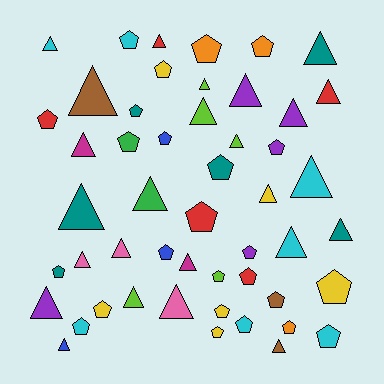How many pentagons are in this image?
There are 25 pentagons.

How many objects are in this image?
There are 50 objects.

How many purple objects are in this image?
There are 5 purple objects.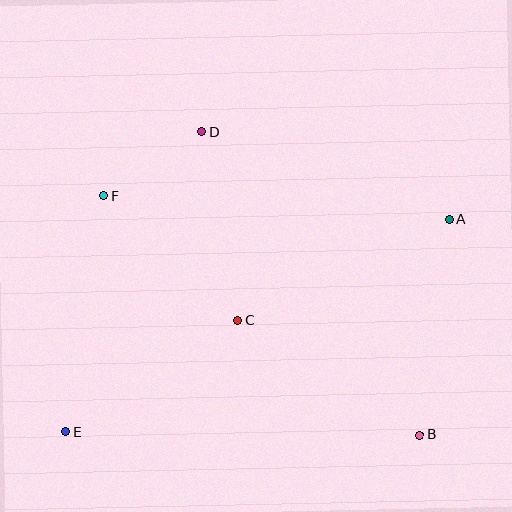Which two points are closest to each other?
Points D and F are closest to each other.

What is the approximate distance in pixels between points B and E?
The distance between B and E is approximately 354 pixels.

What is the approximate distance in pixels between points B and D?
The distance between B and D is approximately 373 pixels.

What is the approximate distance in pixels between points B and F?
The distance between B and F is approximately 396 pixels.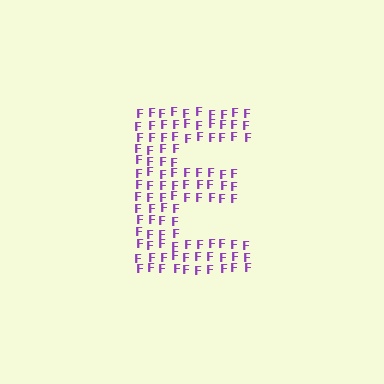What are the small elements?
The small elements are letter F's.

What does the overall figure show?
The overall figure shows the letter E.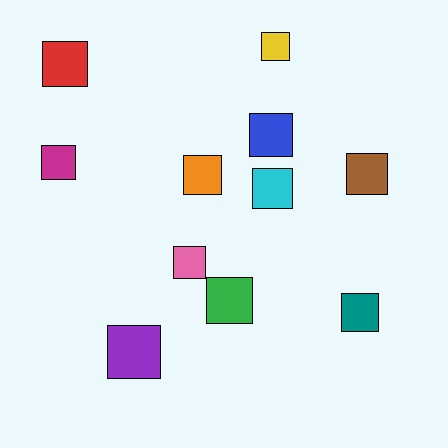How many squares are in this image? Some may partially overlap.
There are 11 squares.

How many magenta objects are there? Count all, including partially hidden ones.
There is 1 magenta object.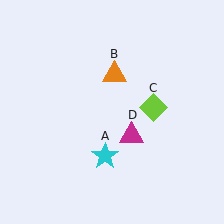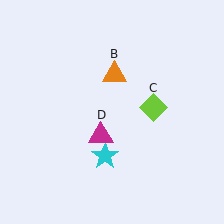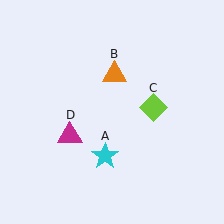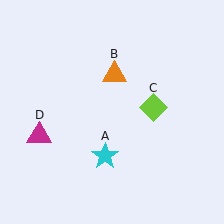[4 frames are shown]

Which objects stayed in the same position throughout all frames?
Cyan star (object A) and orange triangle (object B) and lime diamond (object C) remained stationary.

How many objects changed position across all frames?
1 object changed position: magenta triangle (object D).